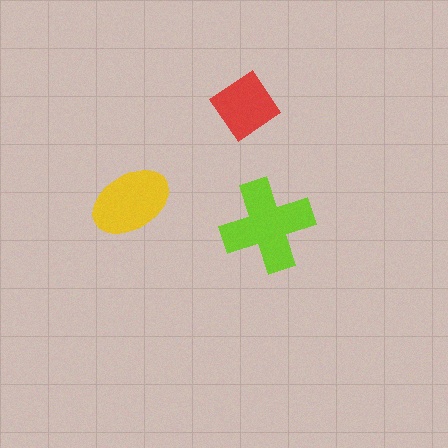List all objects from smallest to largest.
The red diamond, the yellow ellipse, the lime cross.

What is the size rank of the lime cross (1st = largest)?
1st.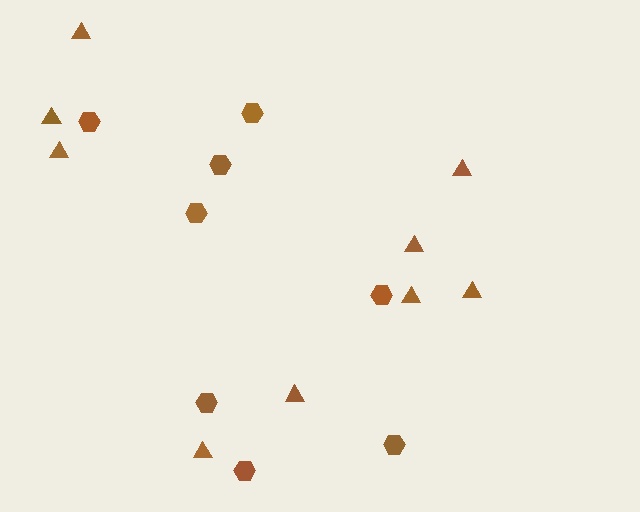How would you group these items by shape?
There are 2 groups: one group of triangles (9) and one group of hexagons (8).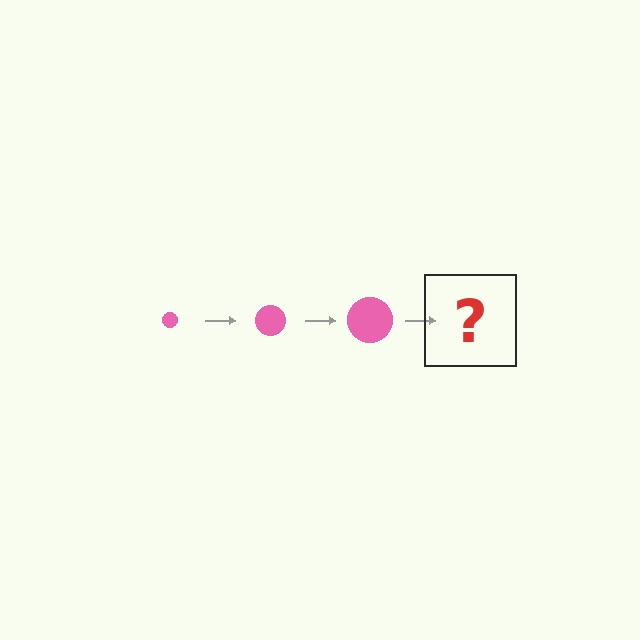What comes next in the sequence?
The next element should be a pink circle, larger than the previous one.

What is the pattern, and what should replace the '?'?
The pattern is that the circle gets progressively larger each step. The '?' should be a pink circle, larger than the previous one.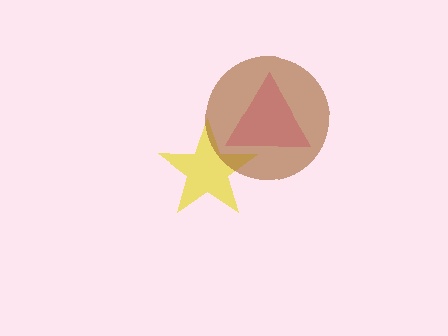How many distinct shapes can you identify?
There are 3 distinct shapes: a pink triangle, a yellow star, a brown circle.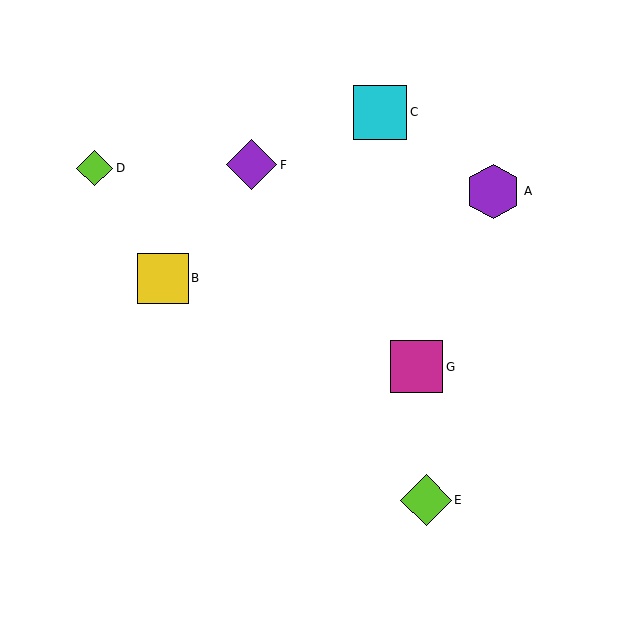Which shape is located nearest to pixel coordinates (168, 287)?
The yellow square (labeled B) at (163, 278) is nearest to that location.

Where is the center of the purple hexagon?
The center of the purple hexagon is at (493, 191).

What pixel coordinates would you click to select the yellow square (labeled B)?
Click at (163, 278) to select the yellow square B.